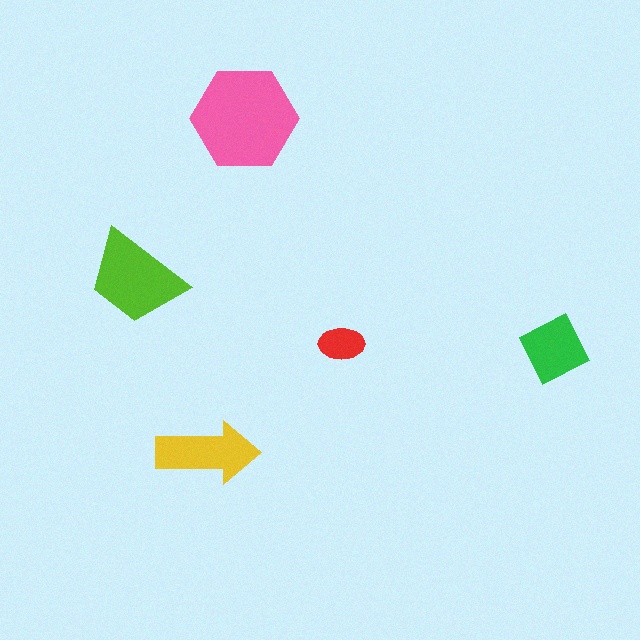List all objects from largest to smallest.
The pink hexagon, the lime trapezoid, the yellow arrow, the green diamond, the red ellipse.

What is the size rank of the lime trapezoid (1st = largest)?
2nd.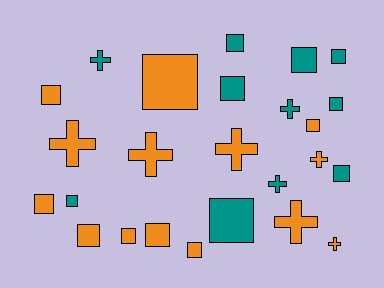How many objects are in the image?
There are 25 objects.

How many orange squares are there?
There are 8 orange squares.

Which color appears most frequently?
Orange, with 14 objects.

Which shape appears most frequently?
Square, with 16 objects.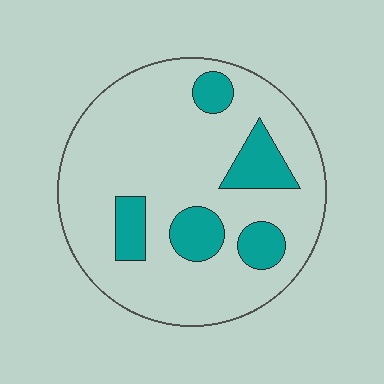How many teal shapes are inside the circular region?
5.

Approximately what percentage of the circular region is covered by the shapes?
Approximately 20%.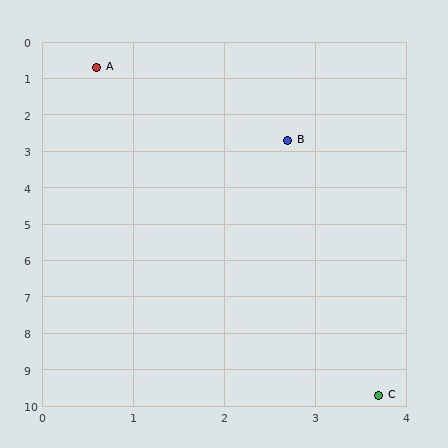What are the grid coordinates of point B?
Point B is at approximately (2.7, 2.7).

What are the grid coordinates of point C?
Point C is at approximately (3.7, 9.7).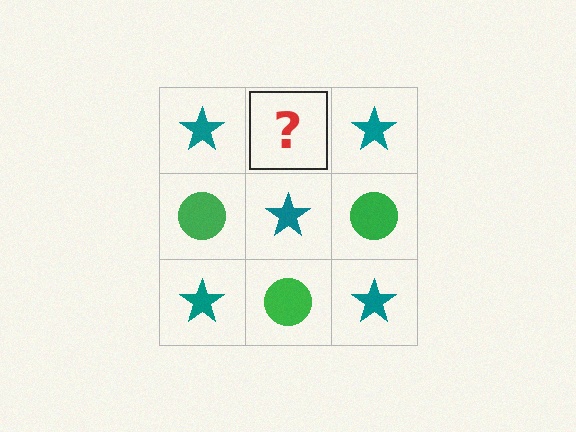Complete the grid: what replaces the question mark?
The question mark should be replaced with a green circle.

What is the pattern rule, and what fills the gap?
The rule is that it alternates teal star and green circle in a checkerboard pattern. The gap should be filled with a green circle.